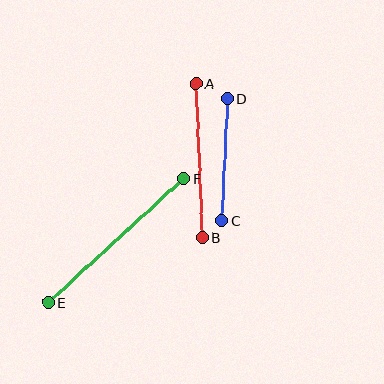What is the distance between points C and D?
The distance is approximately 122 pixels.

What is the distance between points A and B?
The distance is approximately 154 pixels.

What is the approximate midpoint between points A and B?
The midpoint is at approximately (199, 161) pixels.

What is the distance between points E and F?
The distance is approximately 183 pixels.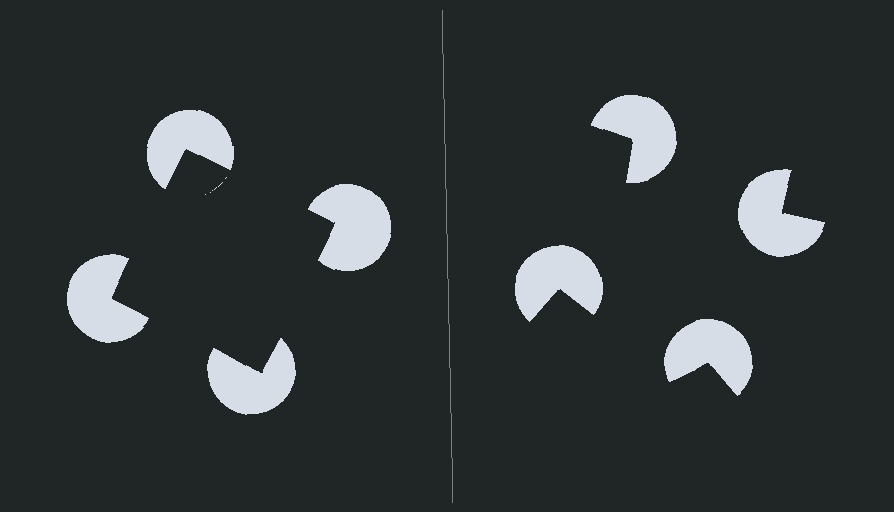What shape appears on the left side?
An illusory square.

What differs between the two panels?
The pac-man discs are positioned identically on both sides; only the wedge orientations differ. On the left they align to a square; on the right they are misaligned.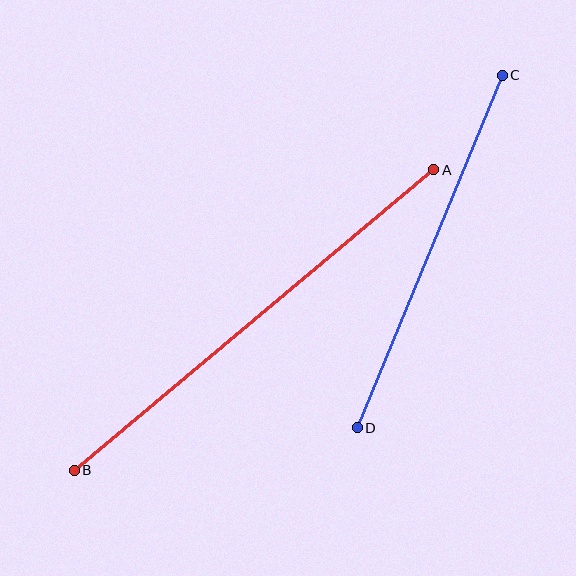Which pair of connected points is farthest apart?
Points A and B are farthest apart.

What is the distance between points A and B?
The distance is approximately 468 pixels.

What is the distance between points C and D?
The distance is approximately 381 pixels.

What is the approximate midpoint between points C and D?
The midpoint is at approximately (430, 252) pixels.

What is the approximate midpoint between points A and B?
The midpoint is at approximately (254, 320) pixels.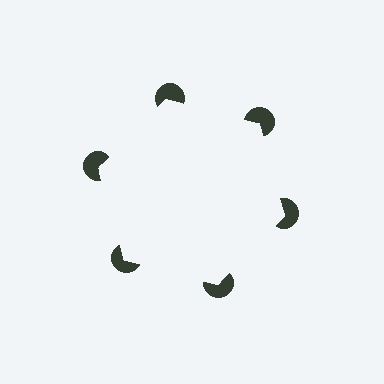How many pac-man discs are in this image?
There are 6 — one at each vertex of the illusory hexagon.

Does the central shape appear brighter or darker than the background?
It typically appears slightly brighter than the background, even though no actual brightness change is drawn.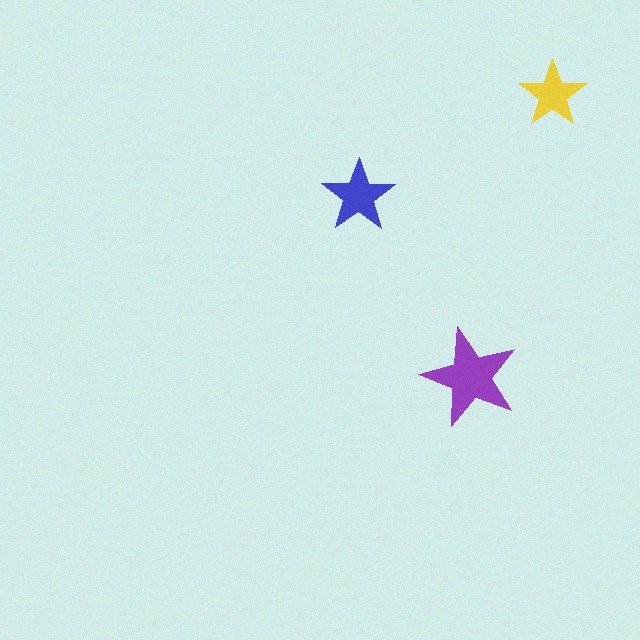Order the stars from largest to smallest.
the purple one, the blue one, the yellow one.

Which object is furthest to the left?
The blue star is leftmost.